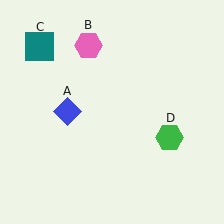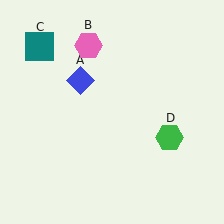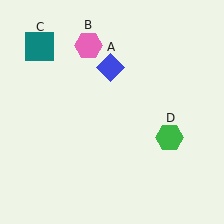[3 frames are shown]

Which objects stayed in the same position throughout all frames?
Pink hexagon (object B) and teal square (object C) and green hexagon (object D) remained stationary.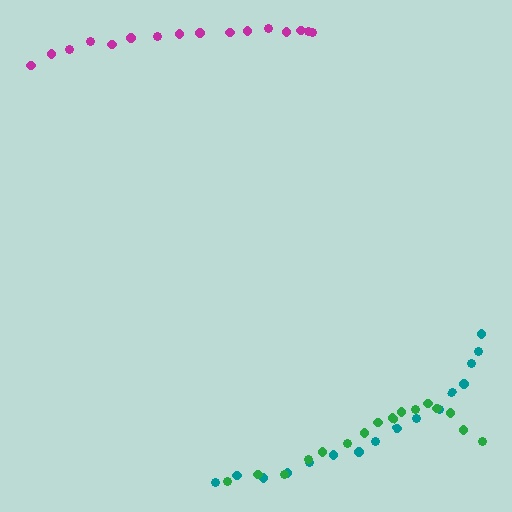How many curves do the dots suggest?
There are 3 distinct paths.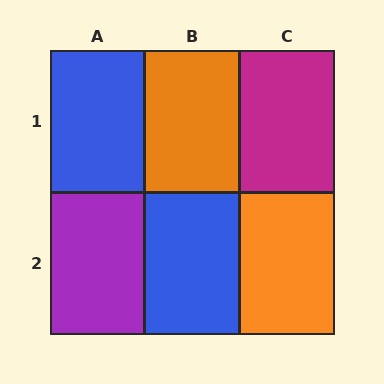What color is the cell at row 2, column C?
Orange.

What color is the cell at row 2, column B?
Blue.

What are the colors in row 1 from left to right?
Blue, orange, magenta.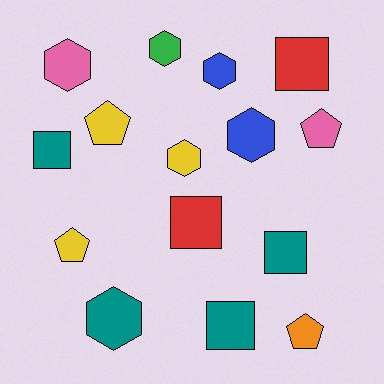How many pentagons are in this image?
There are 4 pentagons.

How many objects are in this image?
There are 15 objects.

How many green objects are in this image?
There is 1 green object.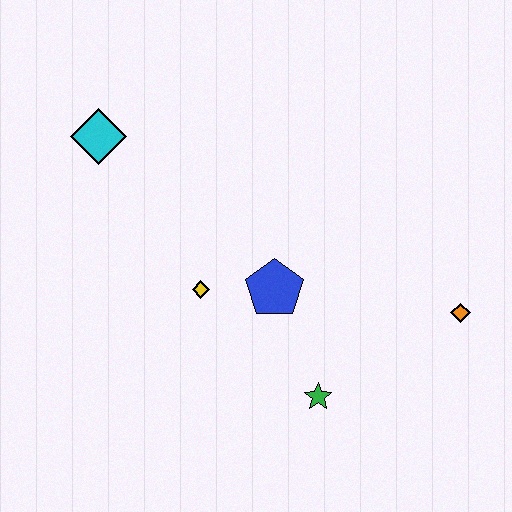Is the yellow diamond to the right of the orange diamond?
No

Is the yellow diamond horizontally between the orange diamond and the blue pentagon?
No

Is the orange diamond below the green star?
No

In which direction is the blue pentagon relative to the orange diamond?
The blue pentagon is to the left of the orange diamond.